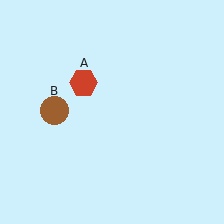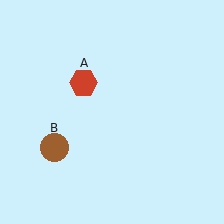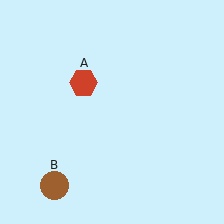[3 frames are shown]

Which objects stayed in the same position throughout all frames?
Red hexagon (object A) remained stationary.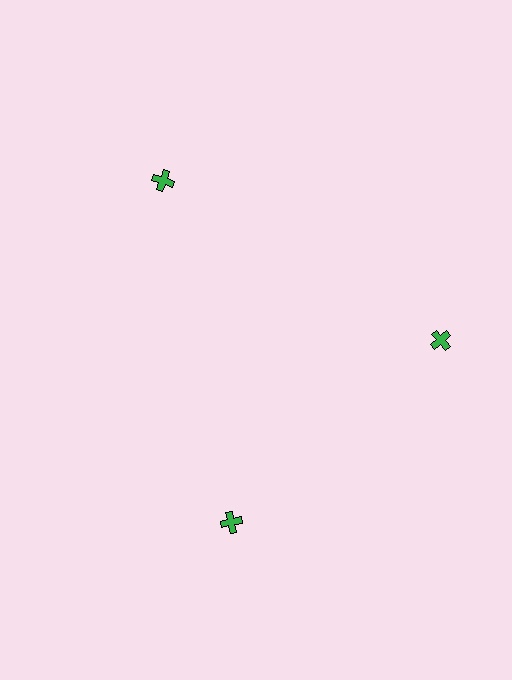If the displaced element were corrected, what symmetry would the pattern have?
It would have 3-fold rotational symmetry — the pattern would map onto itself every 120 degrees.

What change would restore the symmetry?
The symmetry would be restored by rotating it back into even spacing with its neighbors so that all 3 crosses sit at equal angles and equal distance from the center.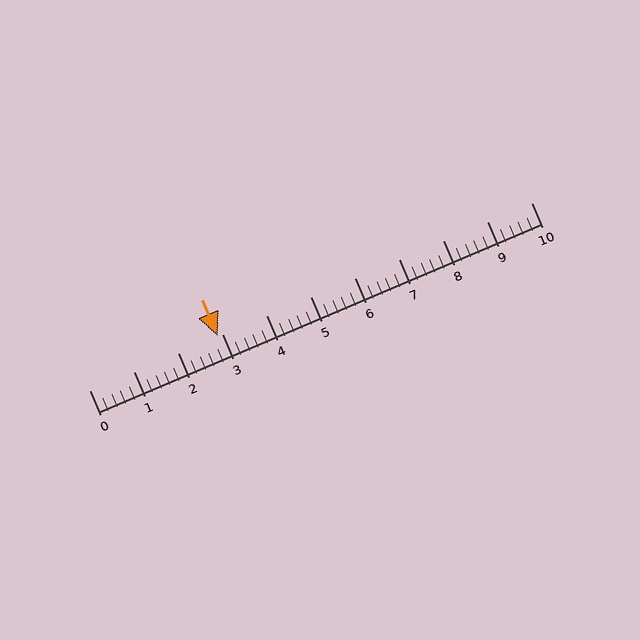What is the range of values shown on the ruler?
The ruler shows values from 0 to 10.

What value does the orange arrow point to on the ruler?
The orange arrow points to approximately 2.9.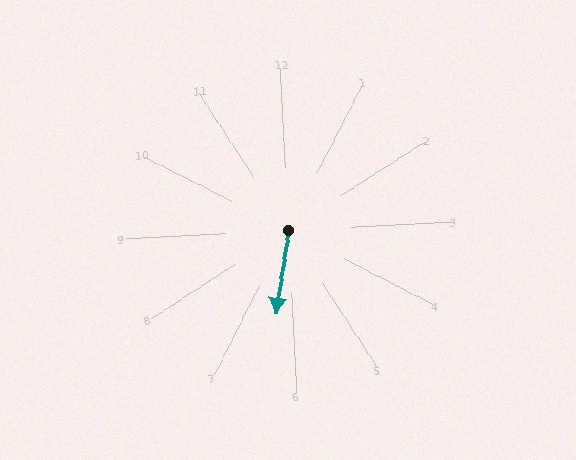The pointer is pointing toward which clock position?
Roughly 6 o'clock.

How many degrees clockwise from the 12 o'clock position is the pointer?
Approximately 192 degrees.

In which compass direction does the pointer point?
South.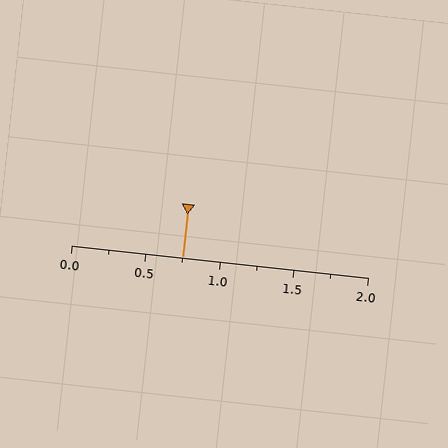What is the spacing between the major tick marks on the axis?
The major ticks are spaced 0.5 apart.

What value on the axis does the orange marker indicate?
The marker indicates approximately 0.75.